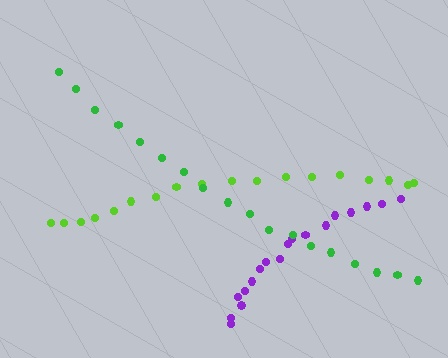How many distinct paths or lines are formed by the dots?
There are 3 distinct paths.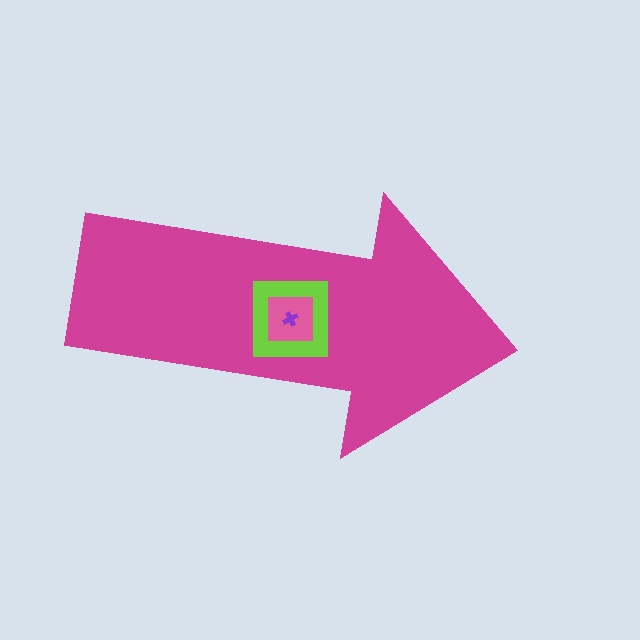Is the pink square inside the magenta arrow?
Yes.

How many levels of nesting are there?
4.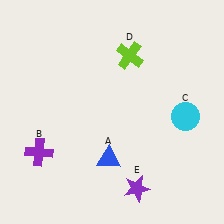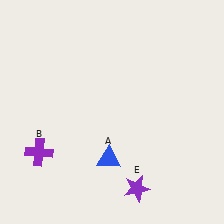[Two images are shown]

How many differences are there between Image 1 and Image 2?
There are 2 differences between the two images.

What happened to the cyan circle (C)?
The cyan circle (C) was removed in Image 2. It was in the bottom-right area of Image 1.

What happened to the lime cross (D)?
The lime cross (D) was removed in Image 2. It was in the top-right area of Image 1.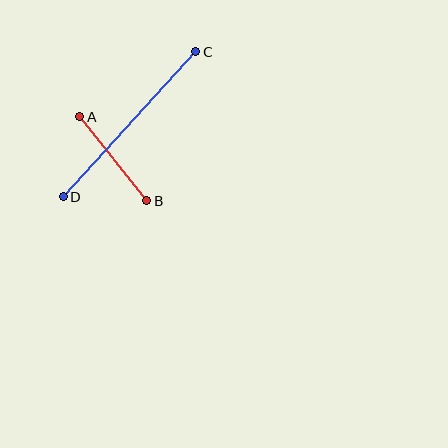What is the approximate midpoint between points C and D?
The midpoint is at approximately (130, 124) pixels.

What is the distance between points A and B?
The distance is approximately 107 pixels.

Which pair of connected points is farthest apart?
Points C and D are farthest apart.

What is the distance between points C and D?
The distance is approximately 196 pixels.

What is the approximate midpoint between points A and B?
The midpoint is at approximately (113, 159) pixels.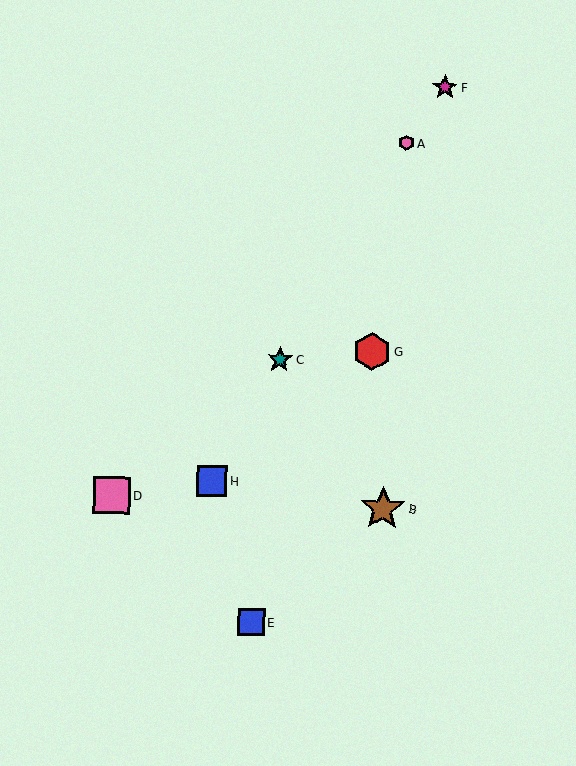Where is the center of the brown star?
The center of the brown star is at (383, 509).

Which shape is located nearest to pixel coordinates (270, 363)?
The teal star (labeled C) at (280, 359) is nearest to that location.